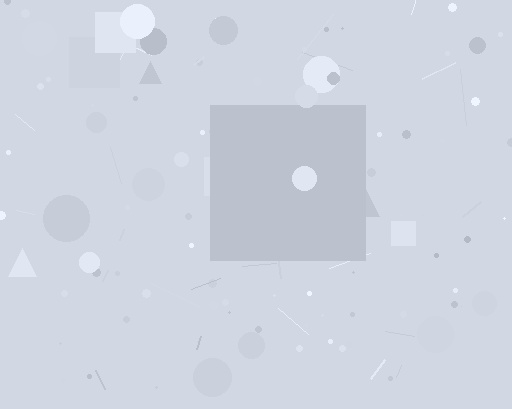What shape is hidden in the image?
A square is hidden in the image.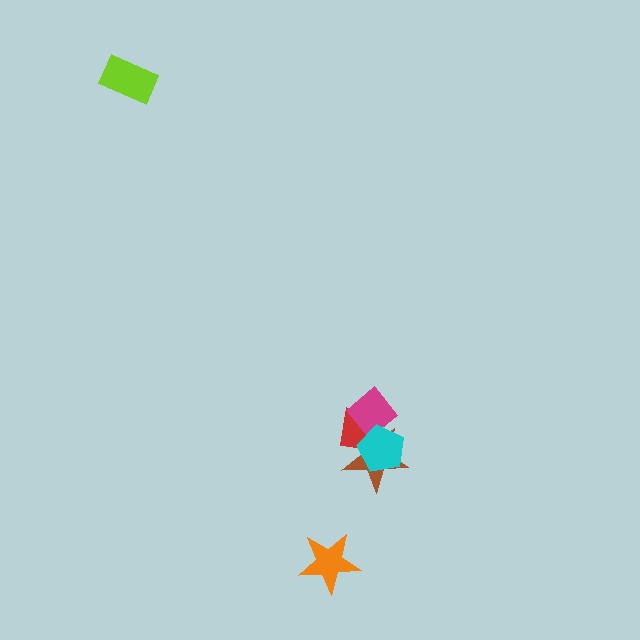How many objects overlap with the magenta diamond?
3 objects overlap with the magenta diamond.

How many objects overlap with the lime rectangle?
0 objects overlap with the lime rectangle.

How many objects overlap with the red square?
3 objects overlap with the red square.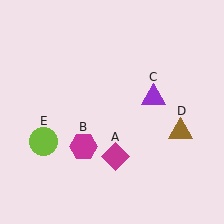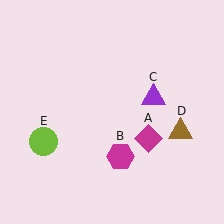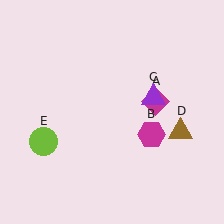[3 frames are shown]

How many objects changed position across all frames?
2 objects changed position: magenta diamond (object A), magenta hexagon (object B).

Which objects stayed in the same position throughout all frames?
Purple triangle (object C) and brown triangle (object D) and lime circle (object E) remained stationary.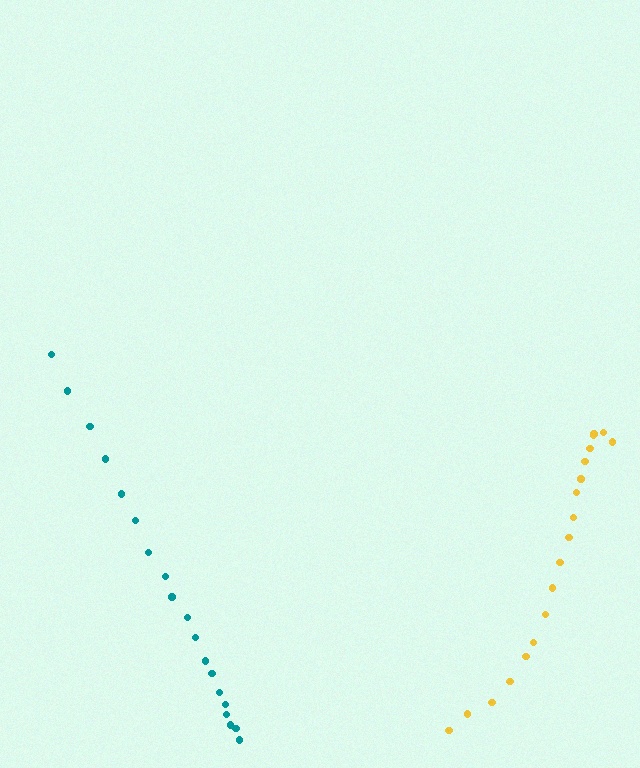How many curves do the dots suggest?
There are 2 distinct paths.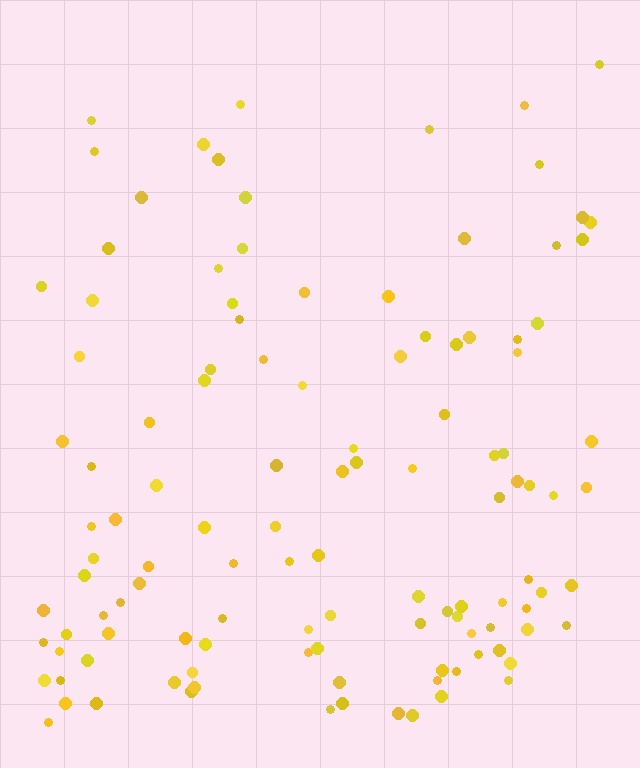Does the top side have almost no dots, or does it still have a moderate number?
Still a moderate number, just noticeably fewer than the bottom.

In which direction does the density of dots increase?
From top to bottom, with the bottom side densest.